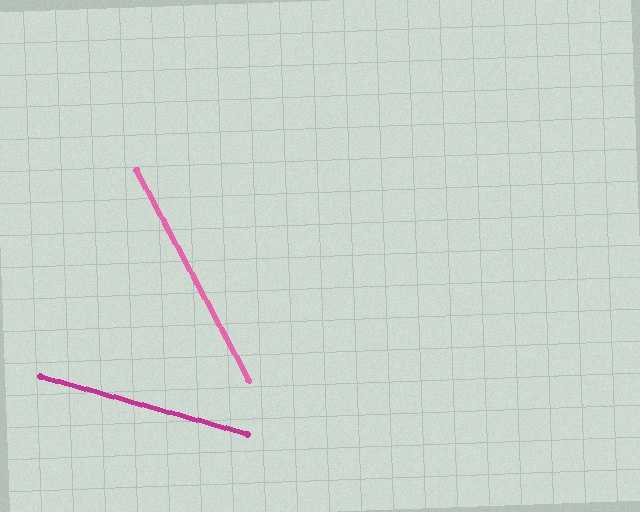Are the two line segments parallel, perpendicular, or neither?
Neither parallel nor perpendicular — they differ by about 46°.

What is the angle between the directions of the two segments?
Approximately 46 degrees.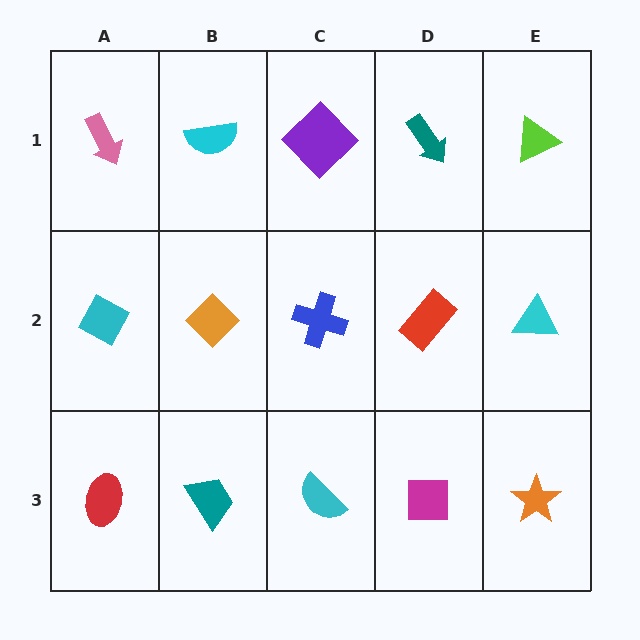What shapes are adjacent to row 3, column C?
A blue cross (row 2, column C), a teal trapezoid (row 3, column B), a magenta square (row 3, column D).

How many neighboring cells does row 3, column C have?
3.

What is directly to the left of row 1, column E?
A teal arrow.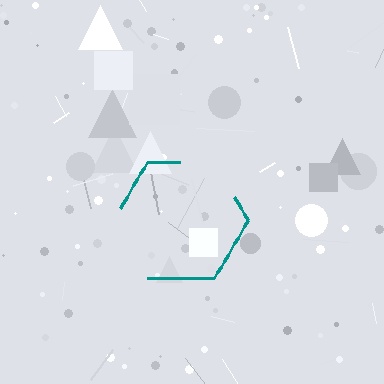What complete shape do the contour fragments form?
The contour fragments form a hexagon.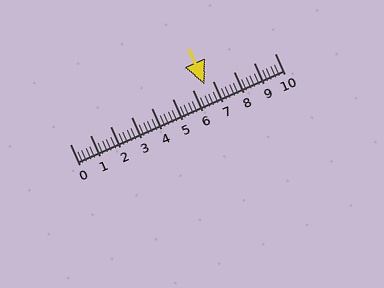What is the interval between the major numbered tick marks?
The major tick marks are spaced 1 units apart.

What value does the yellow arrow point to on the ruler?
The yellow arrow points to approximately 6.6.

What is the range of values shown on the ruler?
The ruler shows values from 0 to 10.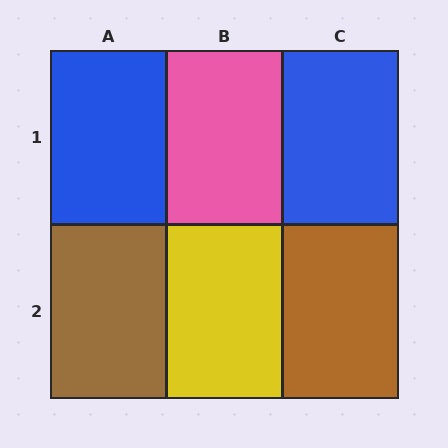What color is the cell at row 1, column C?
Blue.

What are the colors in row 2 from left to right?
Brown, yellow, brown.